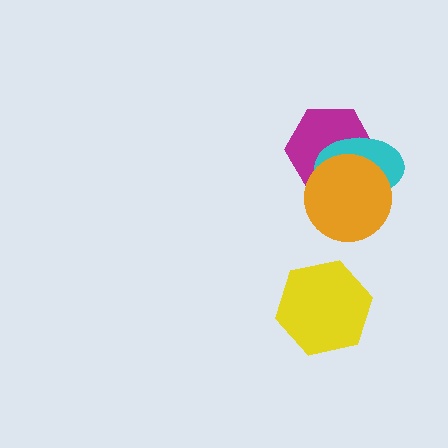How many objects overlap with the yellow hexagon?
0 objects overlap with the yellow hexagon.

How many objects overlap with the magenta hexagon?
2 objects overlap with the magenta hexagon.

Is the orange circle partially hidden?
No, no other shape covers it.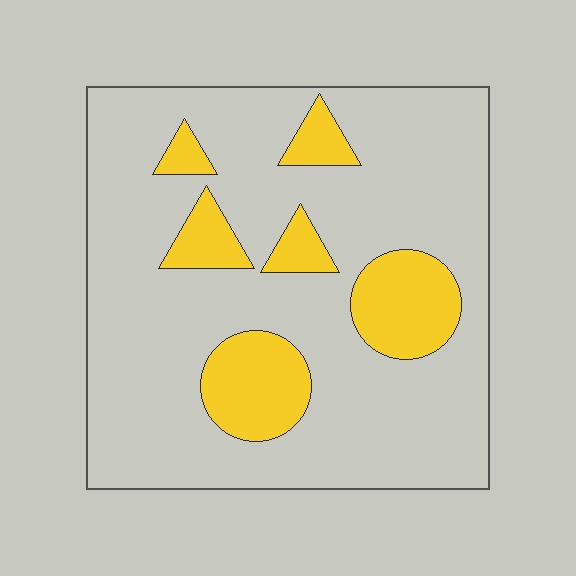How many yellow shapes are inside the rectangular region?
6.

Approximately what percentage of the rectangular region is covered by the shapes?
Approximately 20%.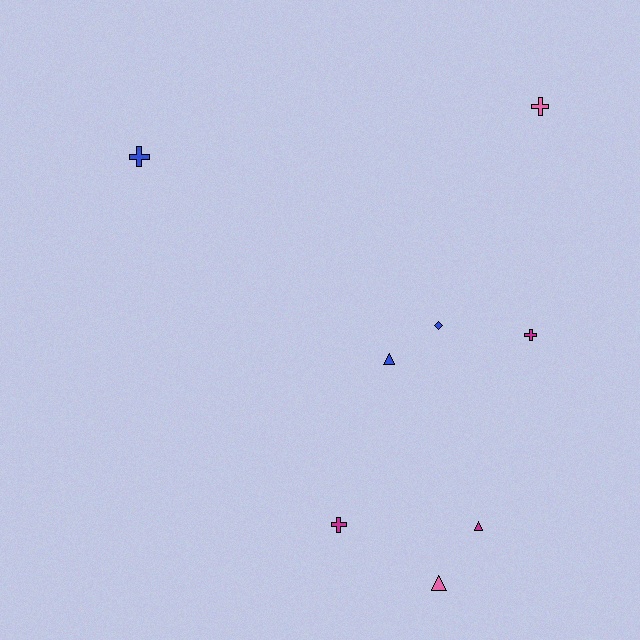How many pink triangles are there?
There is 1 pink triangle.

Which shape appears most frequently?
Cross, with 4 objects.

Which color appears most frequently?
Blue, with 3 objects.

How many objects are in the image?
There are 8 objects.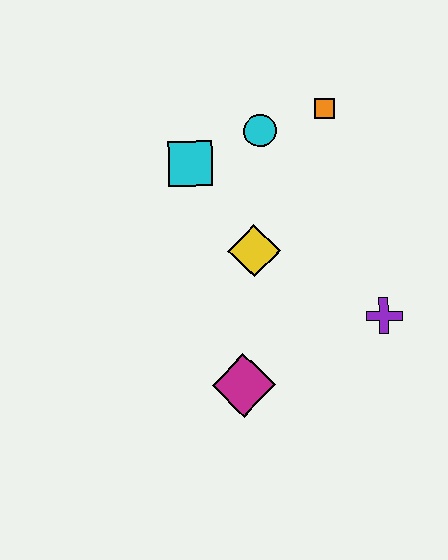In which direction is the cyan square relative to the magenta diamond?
The cyan square is above the magenta diamond.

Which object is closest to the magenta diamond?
The yellow diamond is closest to the magenta diamond.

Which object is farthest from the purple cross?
The cyan square is farthest from the purple cross.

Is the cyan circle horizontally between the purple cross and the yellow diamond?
Yes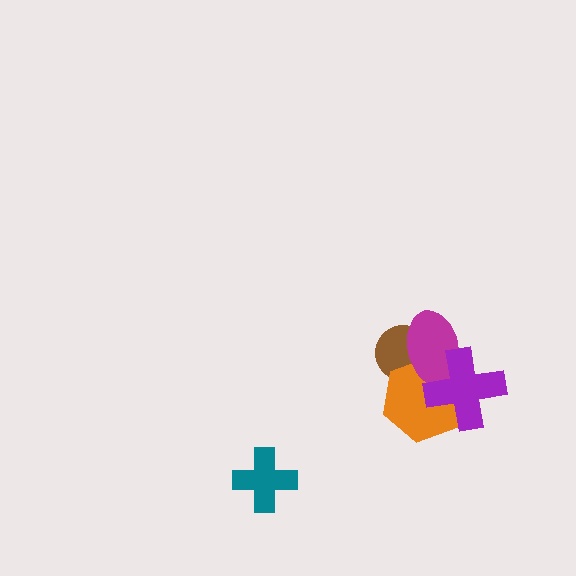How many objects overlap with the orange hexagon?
3 objects overlap with the orange hexagon.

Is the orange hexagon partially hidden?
Yes, it is partially covered by another shape.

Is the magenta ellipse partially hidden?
Yes, it is partially covered by another shape.